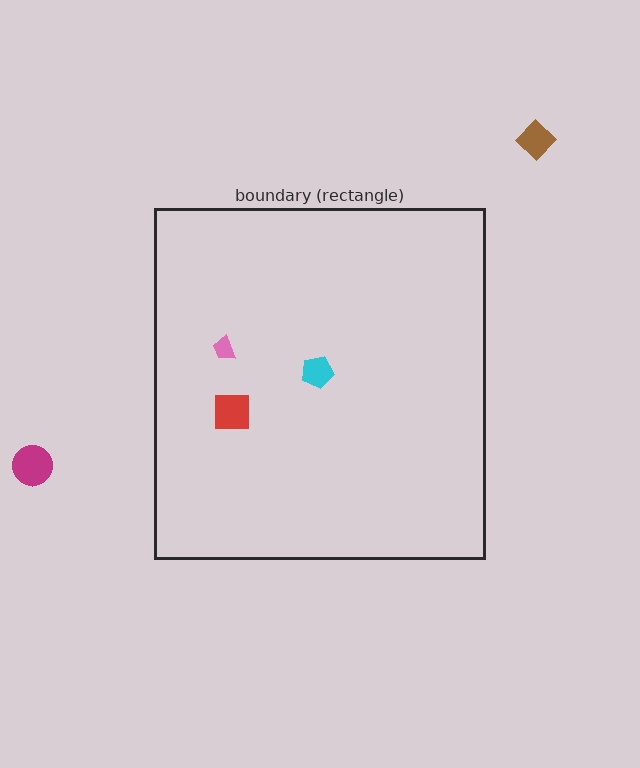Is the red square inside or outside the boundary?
Inside.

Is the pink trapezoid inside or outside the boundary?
Inside.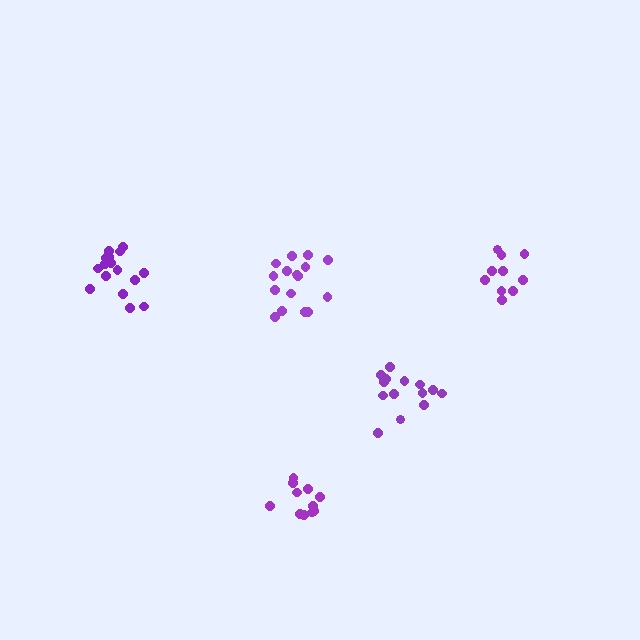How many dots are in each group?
Group 1: 16 dots, Group 2: 14 dots, Group 3: 11 dots, Group 4: 16 dots, Group 5: 10 dots (67 total).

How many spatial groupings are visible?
There are 5 spatial groupings.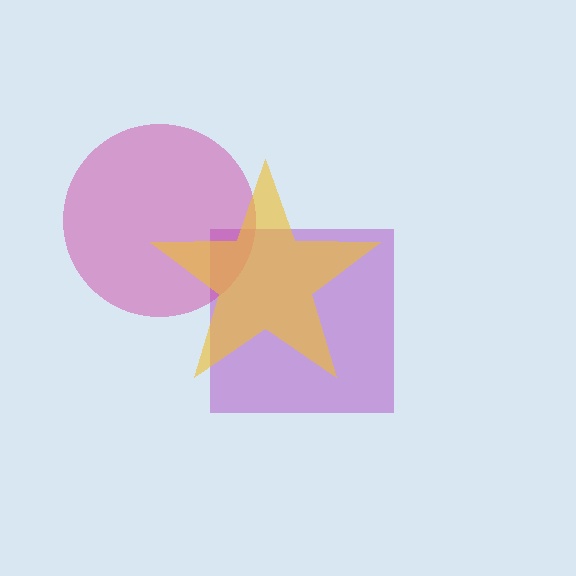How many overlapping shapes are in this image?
There are 3 overlapping shapes in the image.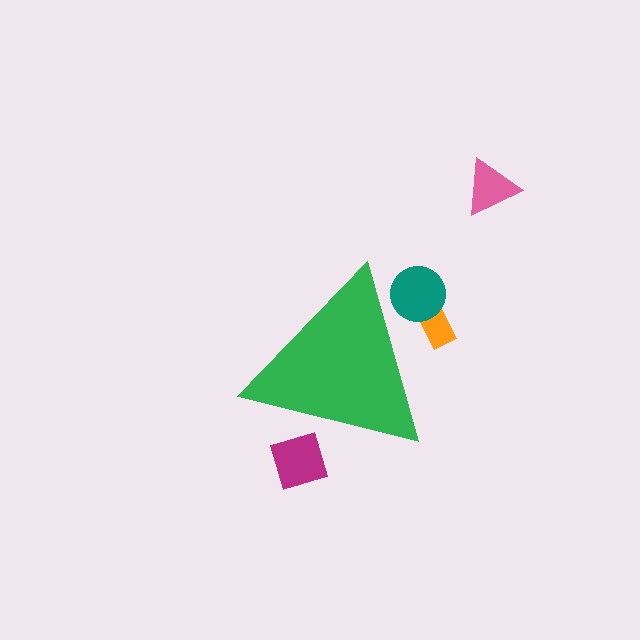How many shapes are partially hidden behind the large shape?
3 shapes are partially hidden.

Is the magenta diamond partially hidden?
Yes, the magenta diamond is partially hidden behind the green triangle.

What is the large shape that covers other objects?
A green triangle.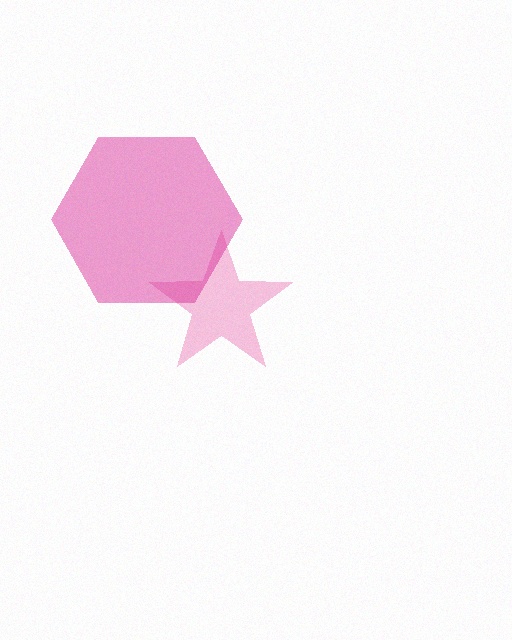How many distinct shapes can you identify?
There are 2 distinct shapes: a pink star, a magenta hexagon.